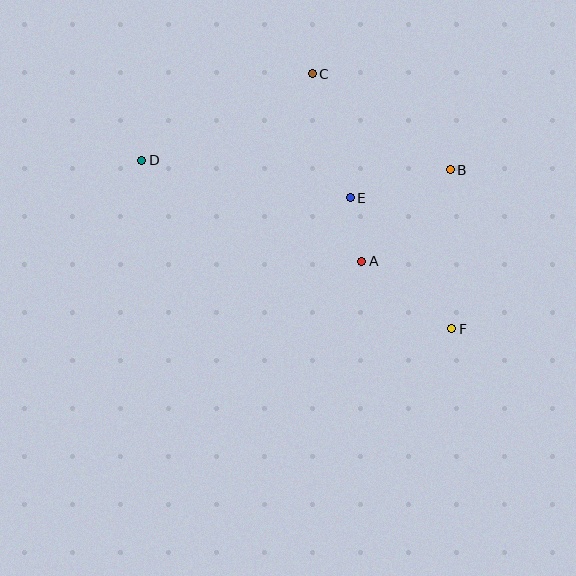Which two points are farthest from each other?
Points D and F are farthest from each other.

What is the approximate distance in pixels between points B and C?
The distance between B and C is approximately 168 pixels.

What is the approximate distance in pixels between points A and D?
The distance between A and D is approximately 242 pixels.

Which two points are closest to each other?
Points A and E are closest to each other.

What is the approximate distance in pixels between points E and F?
The distance between E and F is approximately 166 pixels.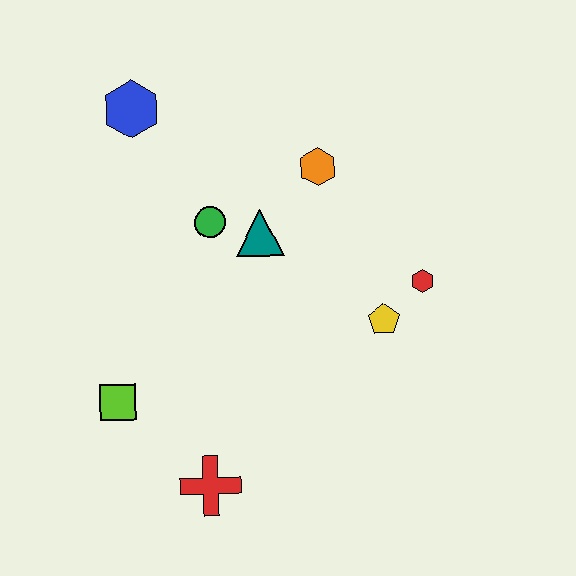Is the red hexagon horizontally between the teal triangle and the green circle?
No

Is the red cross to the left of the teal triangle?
Yes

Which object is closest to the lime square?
The red cross is closest to the lime square.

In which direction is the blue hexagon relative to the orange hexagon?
The blue hexagon is to the left of the orange hexagon.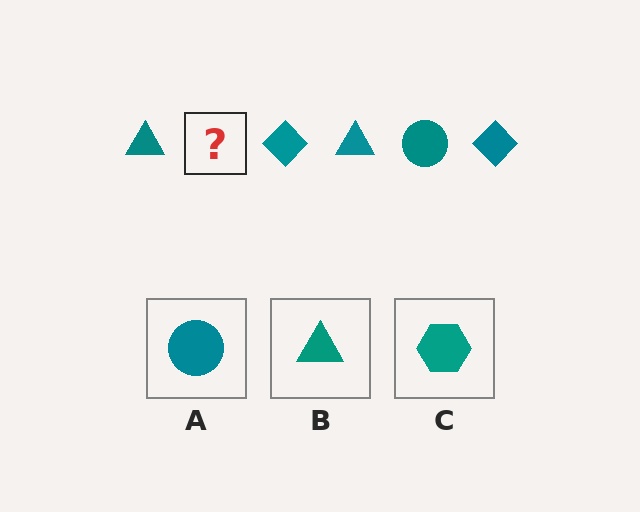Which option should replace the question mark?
Option A.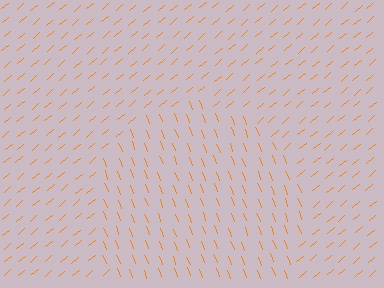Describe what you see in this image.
The image is filled with small orange line segments. A circle region in the image has lines oriented differently from the surrounding lines, creating a visible texture boundary.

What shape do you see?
I see a circle.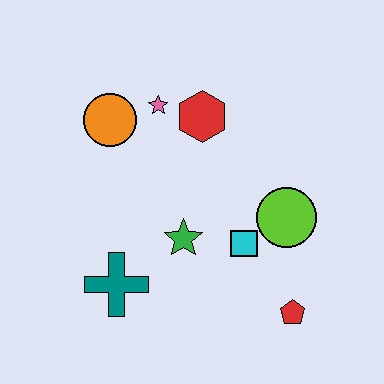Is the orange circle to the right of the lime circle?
No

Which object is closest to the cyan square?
The lime circle is closest to the cyan square.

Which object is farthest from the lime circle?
The orange circle is farthest from the lime circle.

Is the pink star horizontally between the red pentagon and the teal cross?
Yes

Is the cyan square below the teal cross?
No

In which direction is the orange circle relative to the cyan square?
The orange circle is to the left of the cyan square.